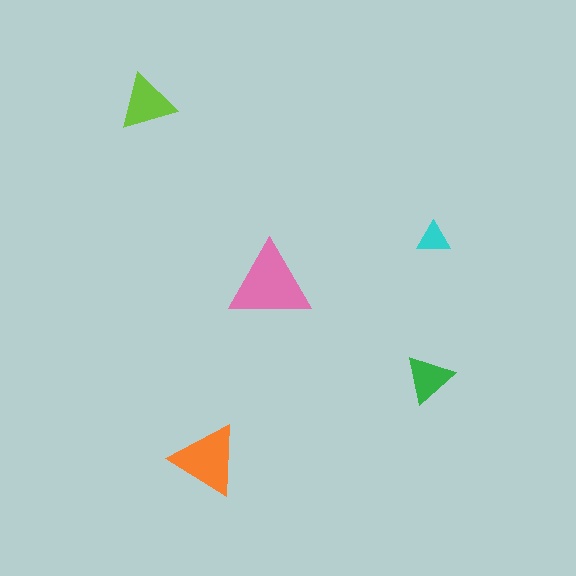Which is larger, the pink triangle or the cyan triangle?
The pink one.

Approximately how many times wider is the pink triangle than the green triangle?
About 1.5 times wider.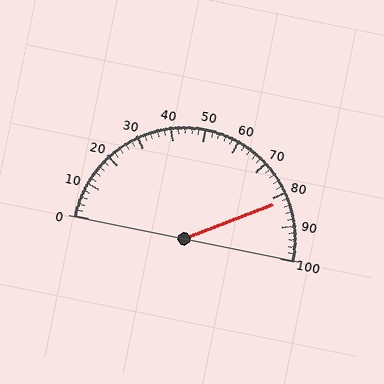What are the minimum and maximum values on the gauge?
The gauge ranges from 0 to 100.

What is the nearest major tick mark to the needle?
The nearest major tick mark is 80.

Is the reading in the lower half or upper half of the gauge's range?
The reading is in the upper half of the range (0 to 100).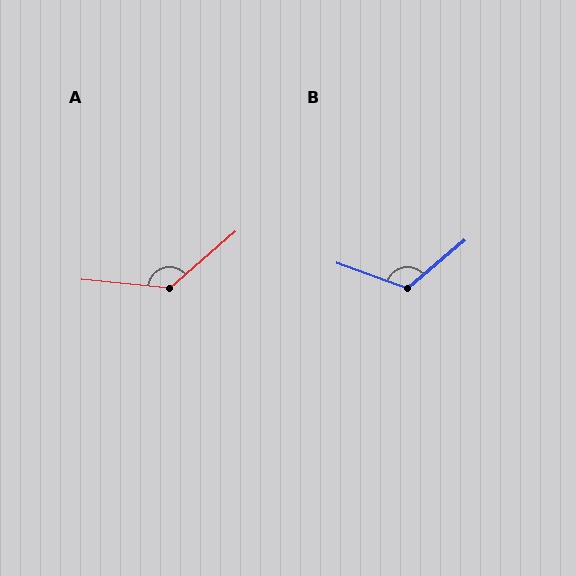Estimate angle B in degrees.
Approximately 120 degrees.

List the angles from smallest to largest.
B (120°), A (134°).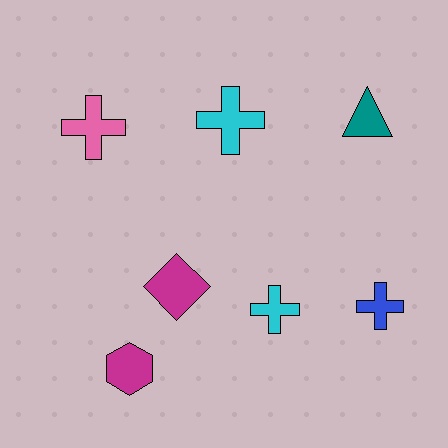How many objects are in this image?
There are 7 objects.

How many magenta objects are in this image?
There are 2 magenta objects.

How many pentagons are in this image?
There are no pentagons.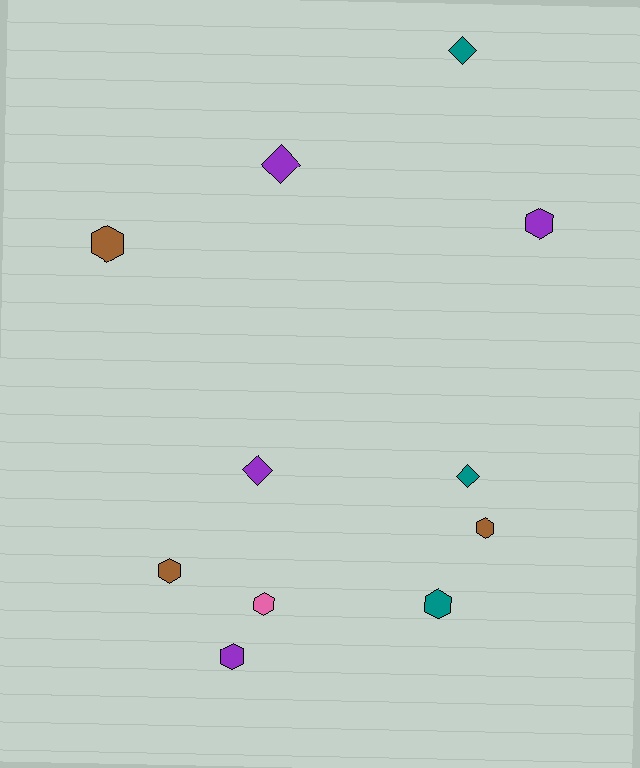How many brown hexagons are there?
There are 3 brown hexagons.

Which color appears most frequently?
Purple, with 4 objects.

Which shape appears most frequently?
Hexagon, with 7 objects.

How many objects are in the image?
There are 11 objects.